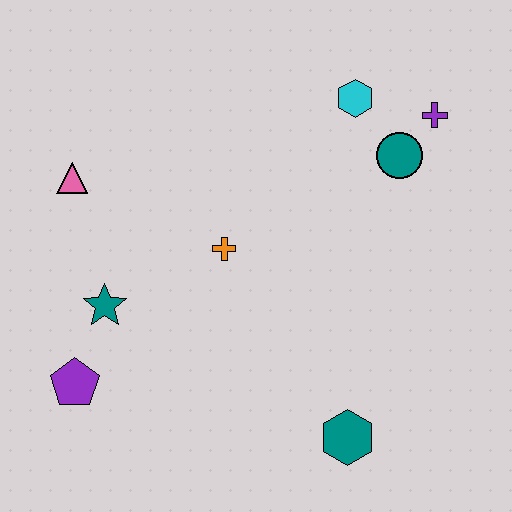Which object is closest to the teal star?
The purple pentagon is closest to the teal star.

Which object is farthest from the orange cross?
The purple cross is farthest from the orange cross.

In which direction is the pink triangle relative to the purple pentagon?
The pink triangle is above the purple pentagon.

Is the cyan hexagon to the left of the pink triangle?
No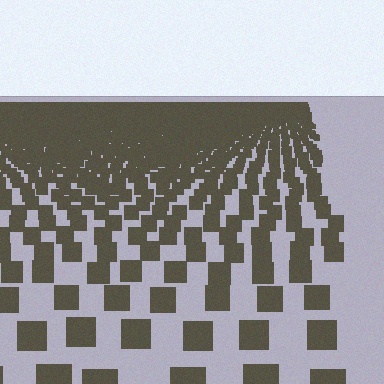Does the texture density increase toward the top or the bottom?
Density increases toward the top.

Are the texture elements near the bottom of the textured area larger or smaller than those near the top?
Larger. Near the bottom, elements are closer to the viewer and appear at a bigger on-screen size.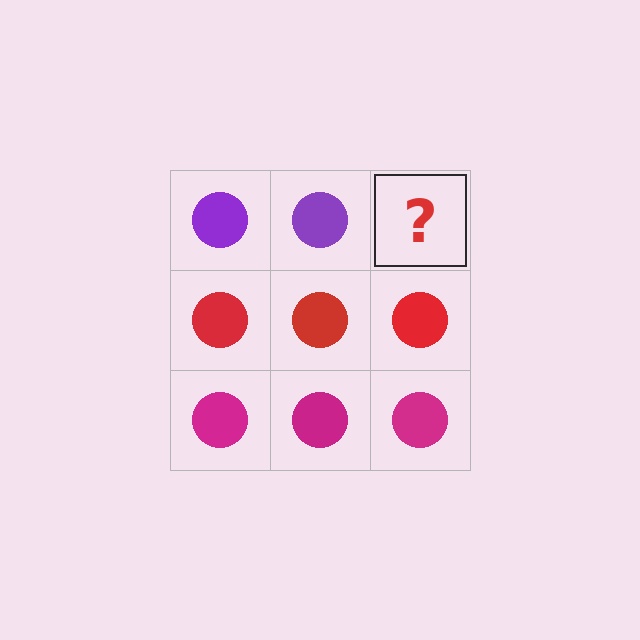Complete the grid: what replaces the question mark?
The question mark should be replaced with a purple circle.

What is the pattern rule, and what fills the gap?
The rule is that each row has a consistent color. The gap should be filled with a purple circle.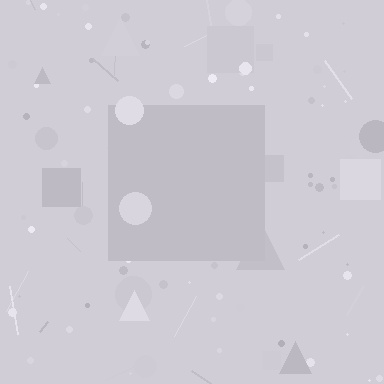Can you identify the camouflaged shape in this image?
The camouflaged shape is a square.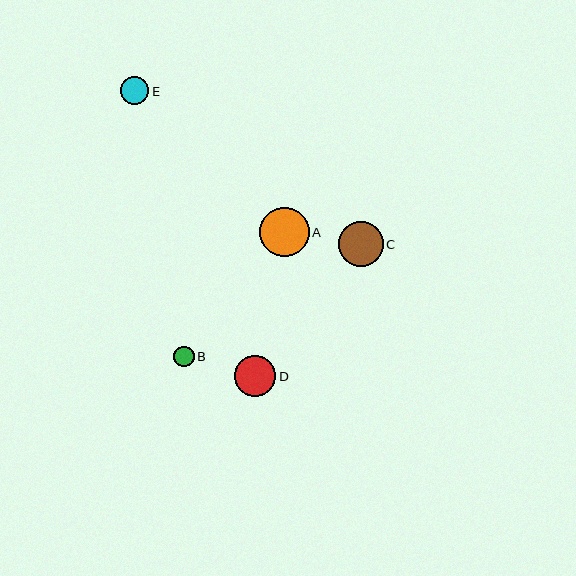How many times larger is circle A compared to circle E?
Circle A is approximately 1.8 times the size of circle E.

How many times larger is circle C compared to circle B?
Circle C is approximately 2.2 times the size of circle B.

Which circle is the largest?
Circle A is the largest with a size of approximately 49 pixels.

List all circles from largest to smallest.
From largest to smallest: A, C, D, E, B.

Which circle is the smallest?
Circle B is the smallest with a size of approximately 20 pixels.